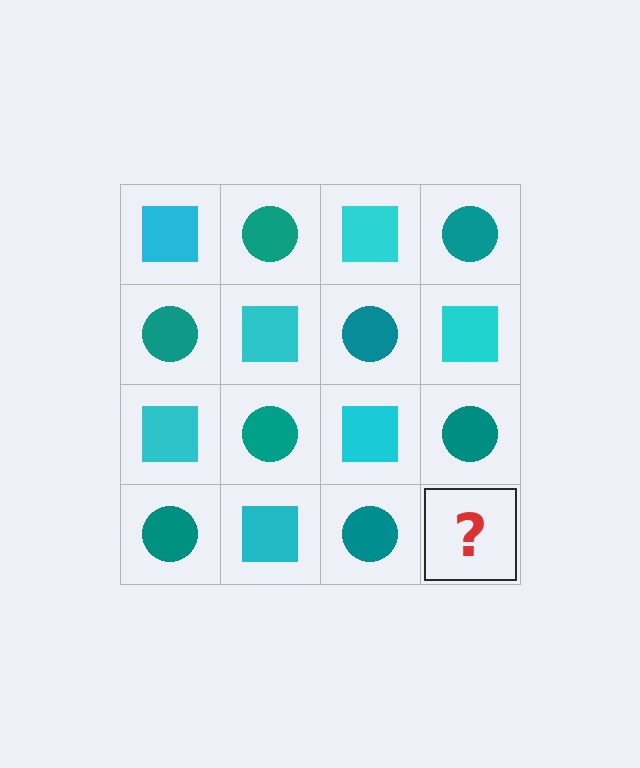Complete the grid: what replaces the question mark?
The question mark should be replaced with a cyan square.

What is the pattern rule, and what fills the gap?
The rule is that it alternates cyan square and teal circle in a checkerboard pattern. The gap should be filled with a cyan square.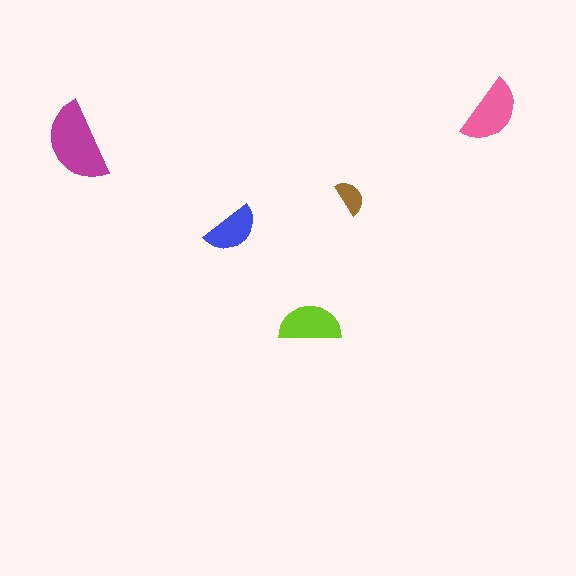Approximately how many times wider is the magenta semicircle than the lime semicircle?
About 1.5 times wider.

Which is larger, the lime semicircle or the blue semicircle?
The lime one.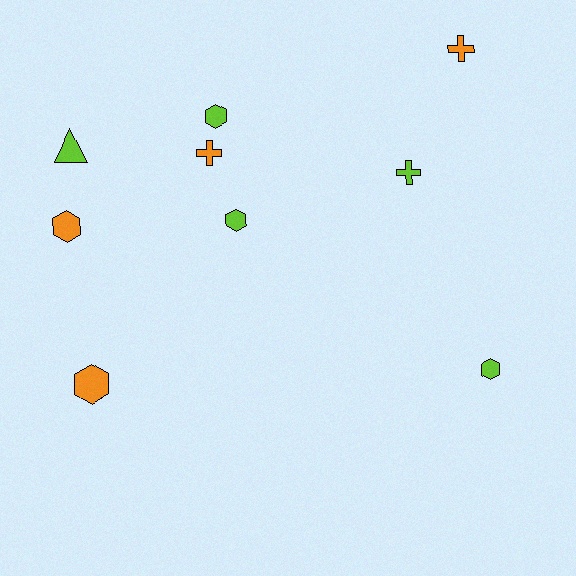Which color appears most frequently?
Lime, with 5 objects.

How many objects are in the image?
There are 9 objects.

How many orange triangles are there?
There are no orange triangles.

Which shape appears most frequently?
Hexagon, with 5 objects.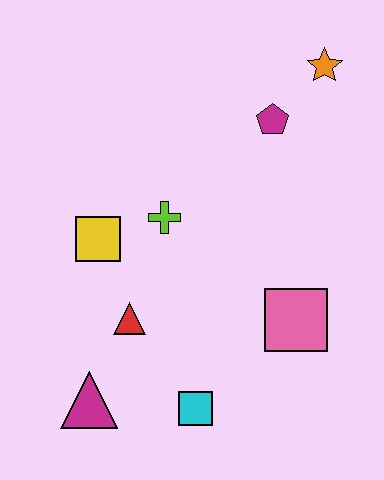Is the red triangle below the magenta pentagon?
Yes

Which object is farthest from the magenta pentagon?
The magenta triangle is farthest from the magenta pentagon.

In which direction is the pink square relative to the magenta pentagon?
The pink square is below the magenta pentagon.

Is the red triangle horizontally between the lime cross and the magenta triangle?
Yes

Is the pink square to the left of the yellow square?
No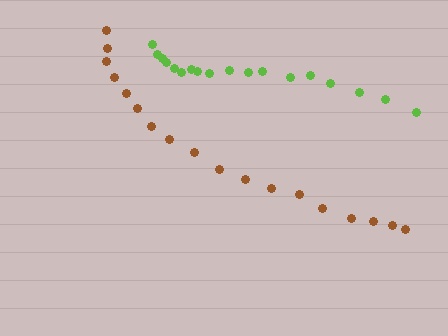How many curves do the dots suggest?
There are 2 distinct paths.